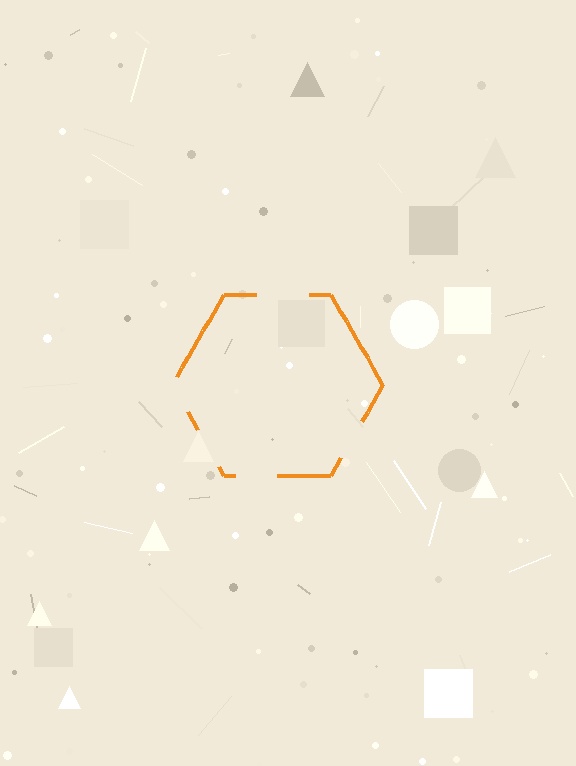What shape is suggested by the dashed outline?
The dashed outline suggests a hexagon.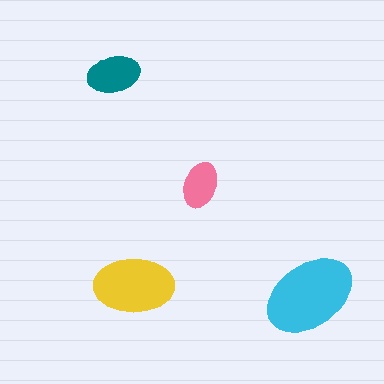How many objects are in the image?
There are 4 objects in the image.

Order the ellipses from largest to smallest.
the cyan one, the yellow one, the teal one, the pink one.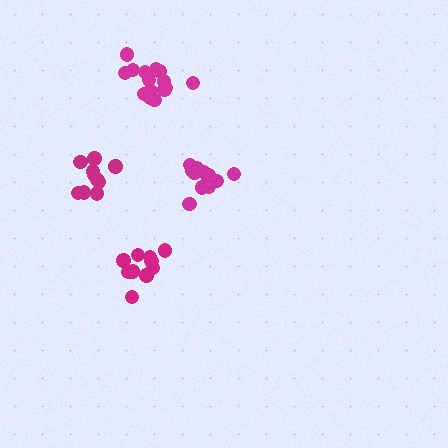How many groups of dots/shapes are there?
There are 4 groups.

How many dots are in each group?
Group 1: 15 dots, Group 2: 16 dots, Group 3: 10 dots, Group 4: 11 dots (52 total).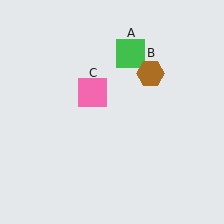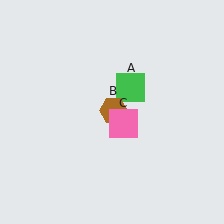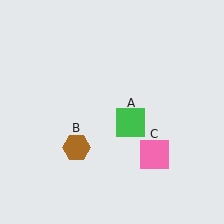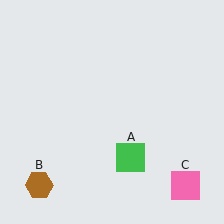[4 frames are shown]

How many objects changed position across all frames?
3 objects changed position: green square (object A), brown hexagon (object B), pink square (object C).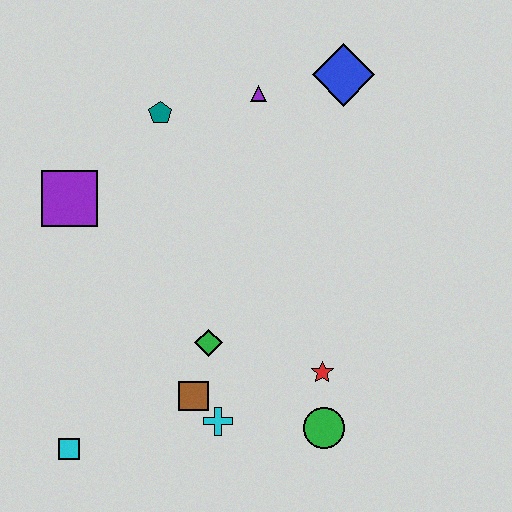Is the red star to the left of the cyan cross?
No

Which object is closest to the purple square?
The teal pentagon is closest to the purple square.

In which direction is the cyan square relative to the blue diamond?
The cyan square is below the blue diamond.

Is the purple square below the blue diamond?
Yes